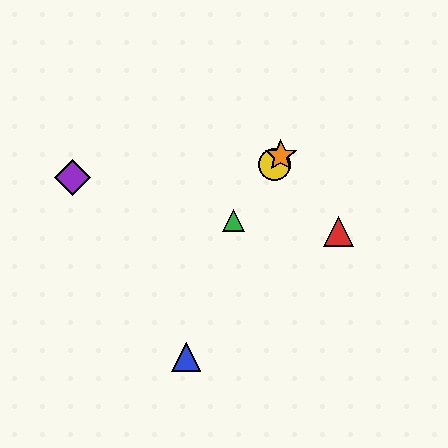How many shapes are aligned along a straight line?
3 shapes (the green triangle, the yellow circle, the orange star) are aligned along a straight line.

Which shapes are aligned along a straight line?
The green triangle, the yellow circle, the orange star are aligned along a straight line.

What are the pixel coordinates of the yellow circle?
The yellow circle is at (275, 164).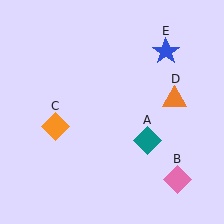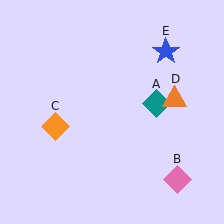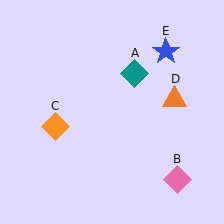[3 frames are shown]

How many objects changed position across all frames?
1 object changed position: teal diamond (object A).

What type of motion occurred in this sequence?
The teal diamond (object A) rotated counterclockwise around the center of the scene.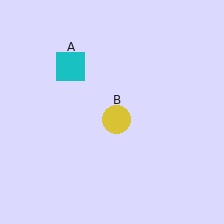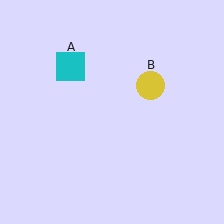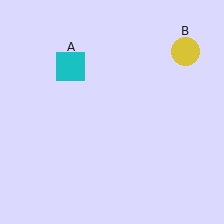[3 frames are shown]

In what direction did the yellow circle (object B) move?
The yellow circle (object B) moved up and to the right.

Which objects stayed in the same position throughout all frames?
Cyan square (object A) remained stationary.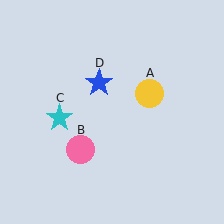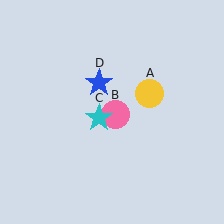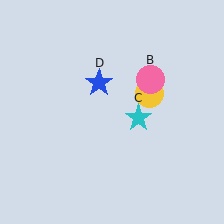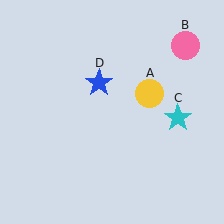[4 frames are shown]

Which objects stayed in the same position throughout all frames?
Yellow circle (object A) and blue star (object D) remained stationary.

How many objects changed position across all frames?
2 objects changed position: pink circle (object B), cyan star (object C).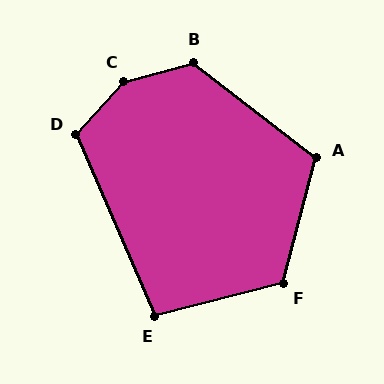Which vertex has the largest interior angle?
C, at approximately 148 degrees.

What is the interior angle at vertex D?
Approximately 114 degrees (obtuse).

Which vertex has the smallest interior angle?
E, at approximately 99 degrees.